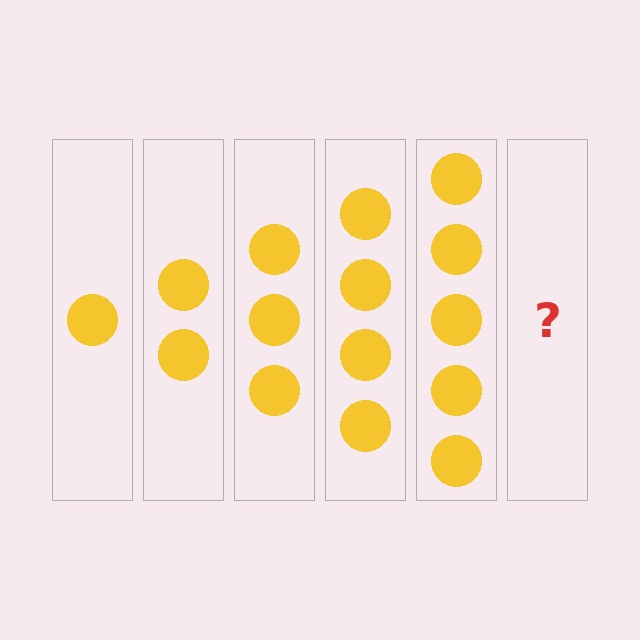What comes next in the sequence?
The next element should be 6 circles.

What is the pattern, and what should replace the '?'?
The pattern is that each step adds one more circle. The '?' should be 6 circles.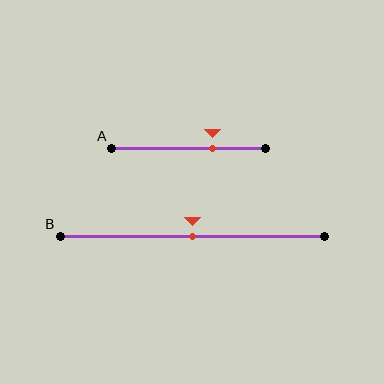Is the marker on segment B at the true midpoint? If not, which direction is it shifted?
Yes, the marker on segment B is at the true midpoint.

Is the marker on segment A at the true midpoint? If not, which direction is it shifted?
No, the marker on segment A is shifted to the right by about 15% of the segment length.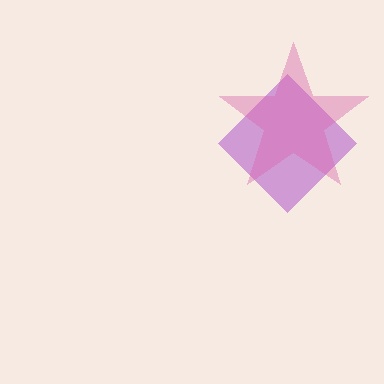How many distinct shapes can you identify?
There are 2 distinct shapes: a purple diamond, a pink star.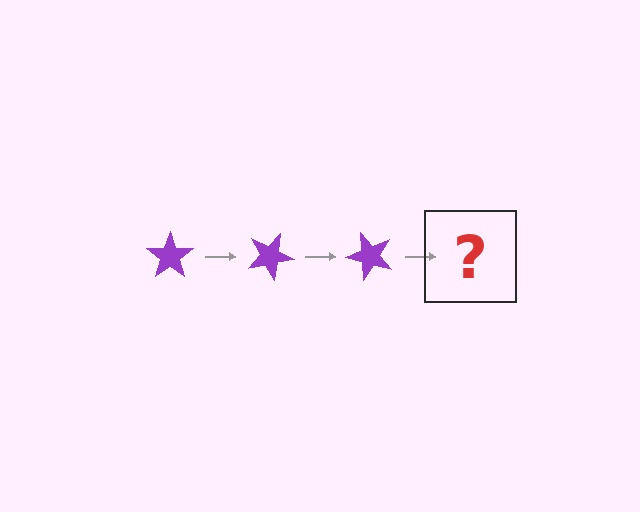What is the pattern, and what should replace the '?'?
The pattern is that the star rotates 25 degrees each step. The '?' should be a purple star rotated 75 degrees.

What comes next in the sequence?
The next element should be a purple star rotated 75 degrees.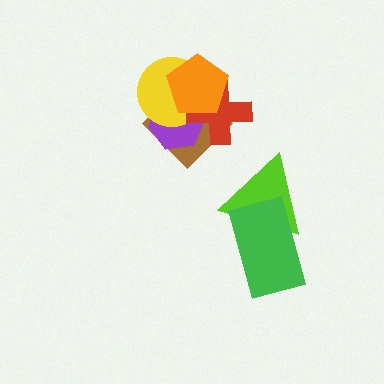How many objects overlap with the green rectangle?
1 object overlaps with the green rectangle.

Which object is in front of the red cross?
The orange pentagon is in front of the red cross.